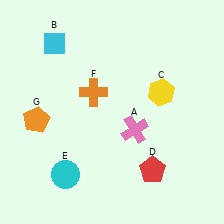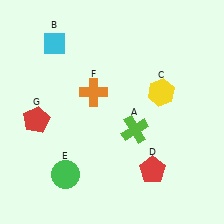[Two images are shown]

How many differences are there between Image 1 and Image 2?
There are 3 differences between the two images.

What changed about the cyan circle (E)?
In Image 1, E is cyan. In Image 2, it changed to green.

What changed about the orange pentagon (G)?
In Image 1, G is orange. In Image 2, it changed to red.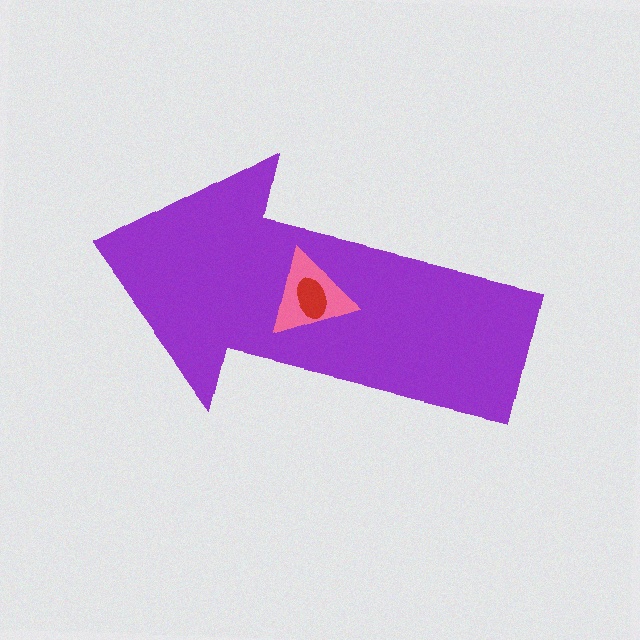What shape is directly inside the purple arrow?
The pink triangle.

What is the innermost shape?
The red ellipse.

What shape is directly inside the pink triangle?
The red ellipse.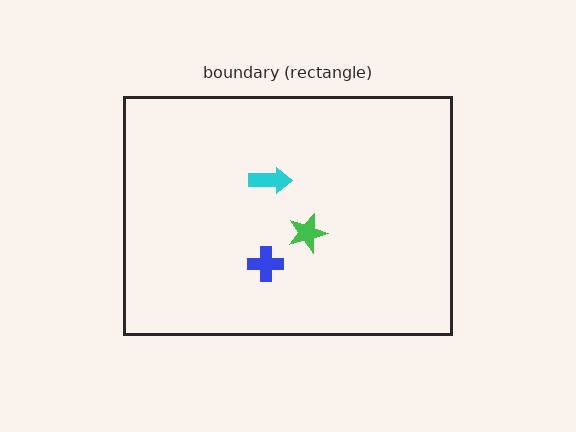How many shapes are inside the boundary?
3 inside, 0 outside.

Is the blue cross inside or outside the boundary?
Inside.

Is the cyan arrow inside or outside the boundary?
Inside.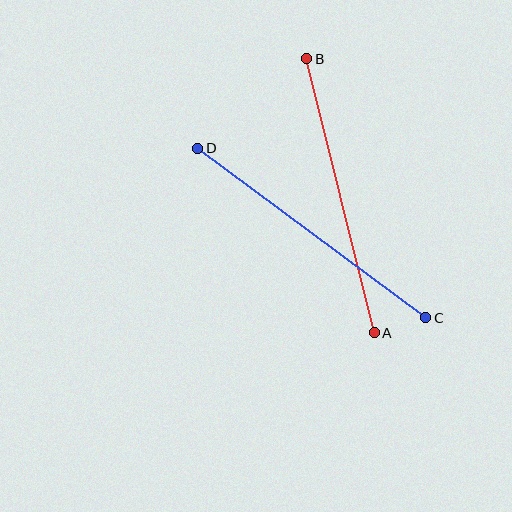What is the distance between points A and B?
The distance is approximately 282 pixels.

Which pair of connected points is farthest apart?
Points C and D are farthest apart.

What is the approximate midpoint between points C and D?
The midpoint is at approximately (312, 233) pixels.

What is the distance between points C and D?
The distance is approximately 284 pixels.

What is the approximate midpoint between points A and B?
The midpoint is at approximately (341, 196) pixels.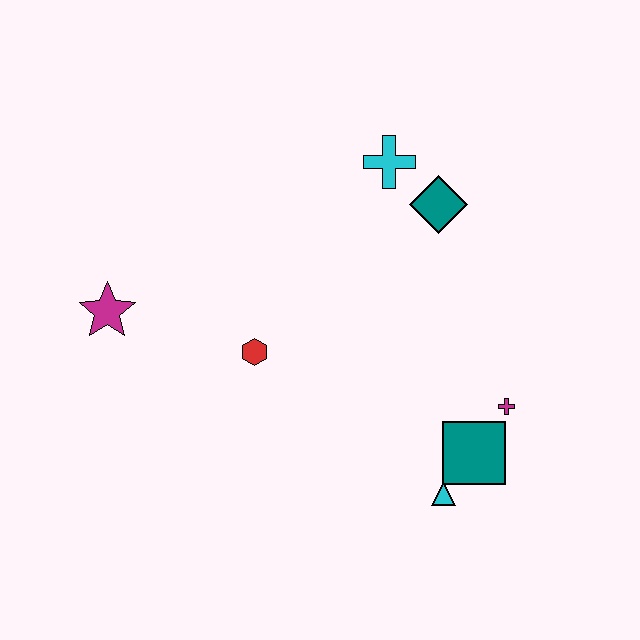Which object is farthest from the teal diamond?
The magenta star is farthest from the teal diamond.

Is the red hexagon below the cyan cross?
Yes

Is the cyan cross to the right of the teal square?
No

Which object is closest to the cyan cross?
The teal diamond is closest to the cyan cross.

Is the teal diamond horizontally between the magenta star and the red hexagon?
No